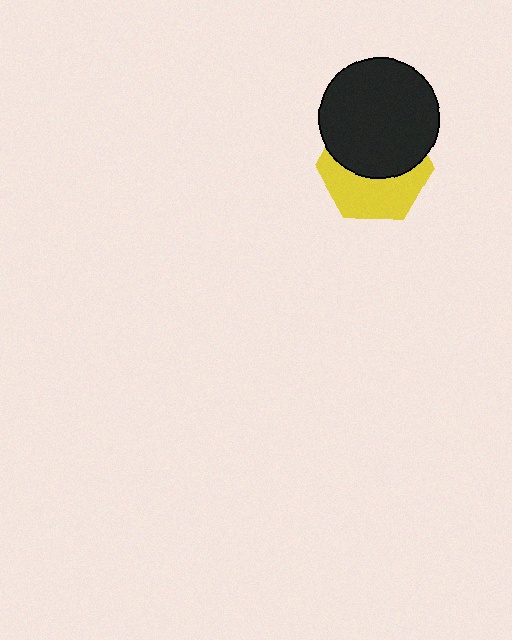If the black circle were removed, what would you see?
You would see the complete yellow hexagon.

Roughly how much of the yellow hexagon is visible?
About half of it is visible (roughly 47%).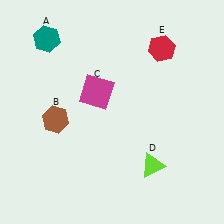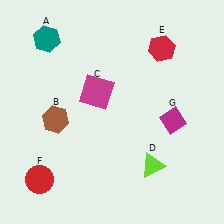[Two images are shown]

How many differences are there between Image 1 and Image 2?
There are 2 differences between the two images.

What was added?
A red circle (F), a magenta diamond (G) were added in Image 2.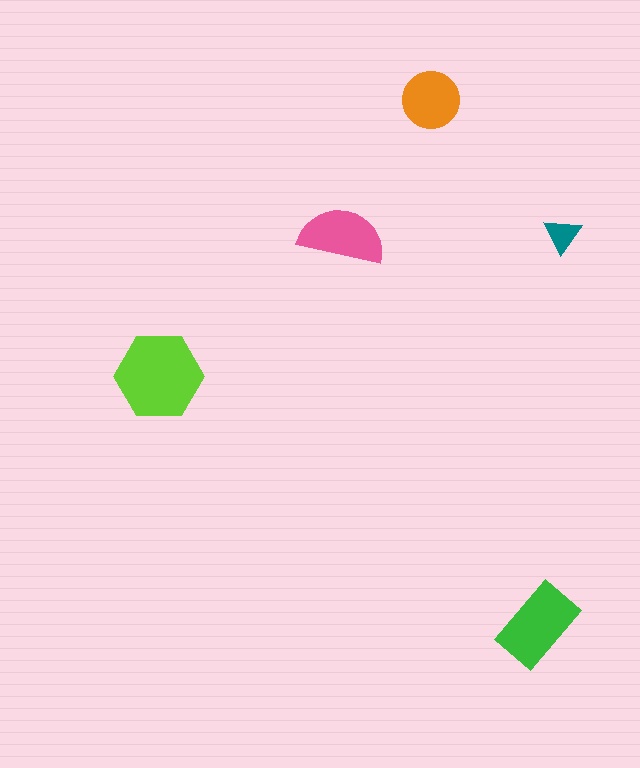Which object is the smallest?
The teal triangle.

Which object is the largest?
The lime hexagon.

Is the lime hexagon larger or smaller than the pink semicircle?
Larger.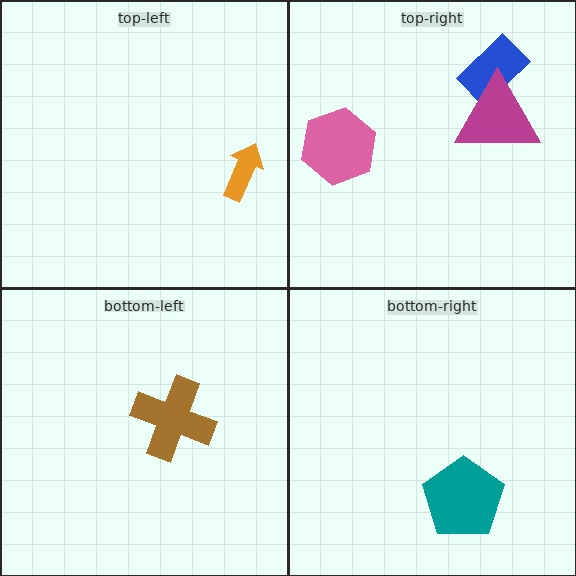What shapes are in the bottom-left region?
The brown cross.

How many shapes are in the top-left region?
1.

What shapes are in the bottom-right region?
The teal pentagon.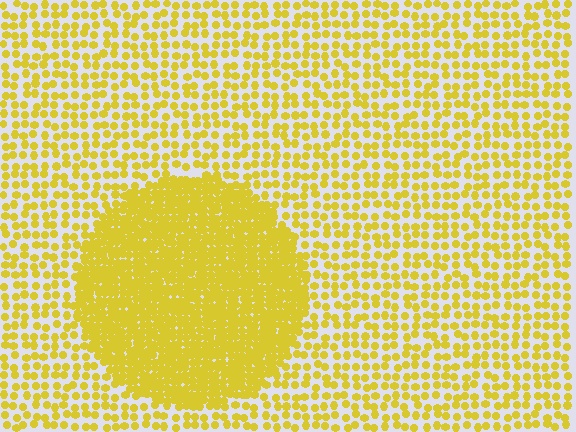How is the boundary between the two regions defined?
The boundary is defined by a change in element density (approximately 2.5x ratio). All elements are the same color, size, and shape.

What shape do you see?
I see a circle.